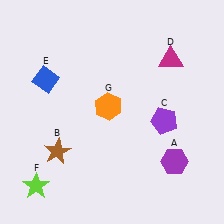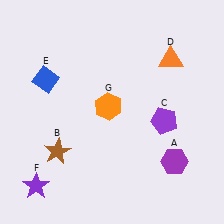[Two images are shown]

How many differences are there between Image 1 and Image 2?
There are 2 differences between the two images.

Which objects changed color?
D changed from magenta to orange. F changed from lime to purple.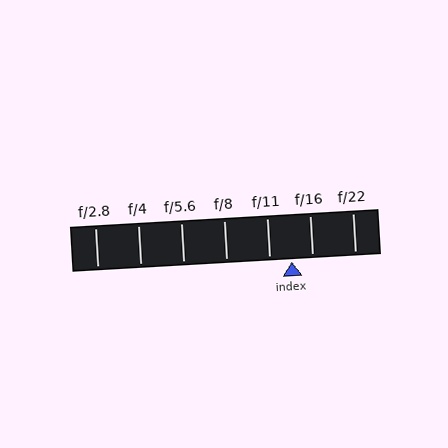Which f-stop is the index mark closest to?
The index mark is closest to f/16.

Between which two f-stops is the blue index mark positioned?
The index mark is between f/11 and f/16.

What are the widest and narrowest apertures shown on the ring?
The widest aperture shown is f/2.8 and the narrowest is f/22.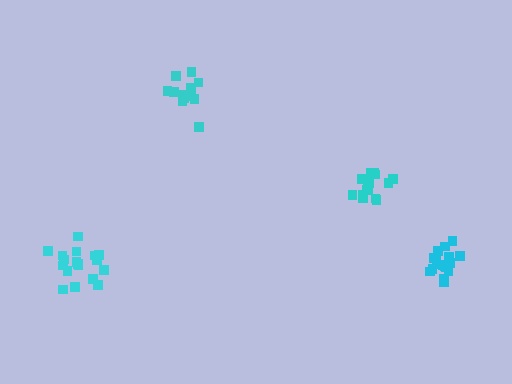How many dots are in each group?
Group 1: 18 dots, Group 2: 15 dots, Group 3: 14 dots, Group 4: 18 dots (65 total).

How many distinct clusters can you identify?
There are 4 distinct clusters.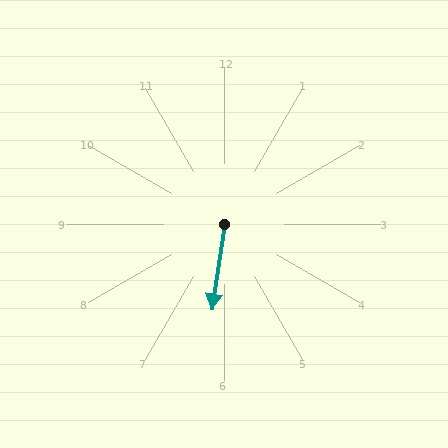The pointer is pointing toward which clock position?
Roughly 6 o'clock.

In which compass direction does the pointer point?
South.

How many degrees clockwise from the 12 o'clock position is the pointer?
Approximately 188 degrees.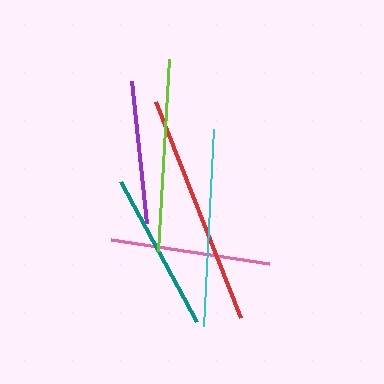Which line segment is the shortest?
The purple line is the shortest at approximately 143 pixels.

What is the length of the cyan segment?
The cyan segment is approximately 198 pixels long.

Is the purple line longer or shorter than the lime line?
The lime line is longer than the purple line.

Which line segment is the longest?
The red line is the longest at approximately 233 pixels.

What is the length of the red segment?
The red segment is approximately 233 pixels long.